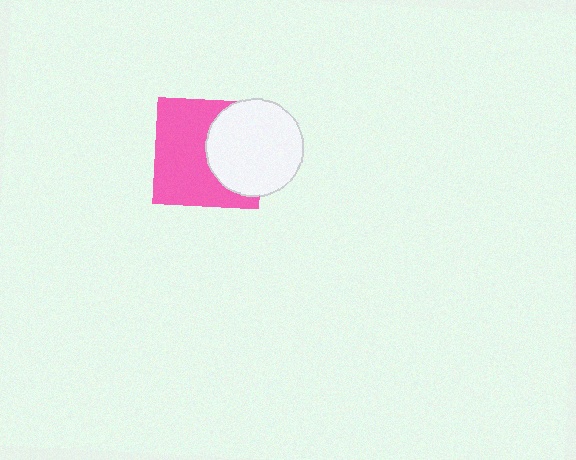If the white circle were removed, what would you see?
You would see the complete pink square.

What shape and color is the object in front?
The object in front is a white circle.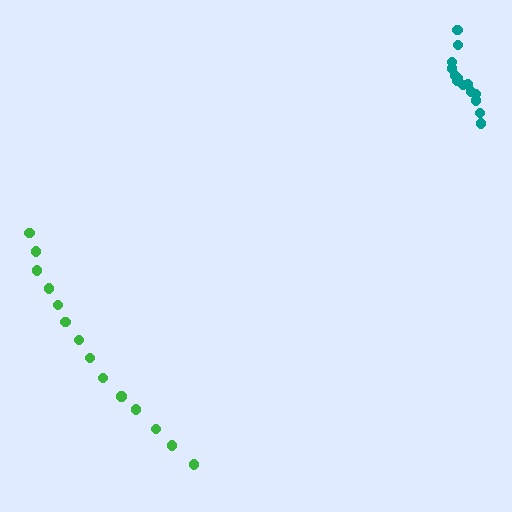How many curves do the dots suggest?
There are 2 distinct paths.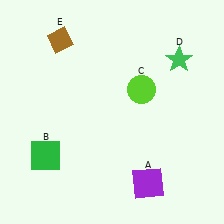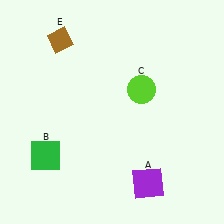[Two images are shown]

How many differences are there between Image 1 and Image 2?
There is 1 difference between the two images.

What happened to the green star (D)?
The green star (D) was removed in Image 2. It was in the top-right area of Image 1.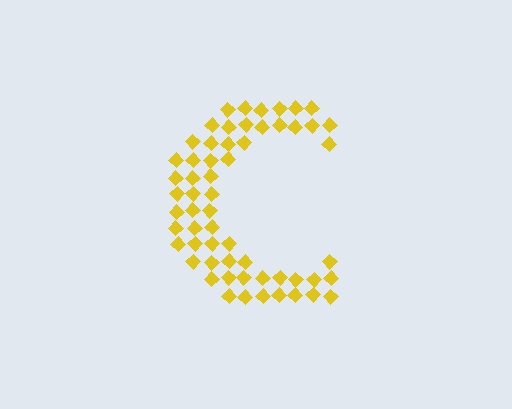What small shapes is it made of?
It is made of small diamonds.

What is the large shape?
The large shape is the letter C.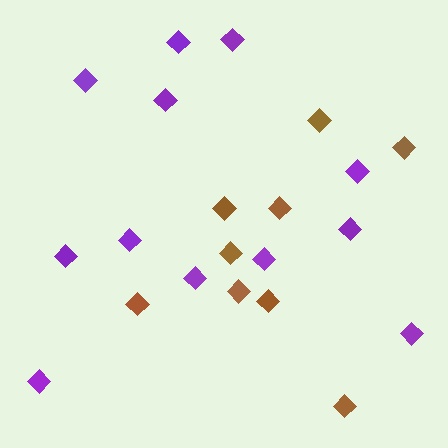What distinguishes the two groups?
There are 2 groups: one group of brown diamonds (9) and one group of purple diamonds (12).